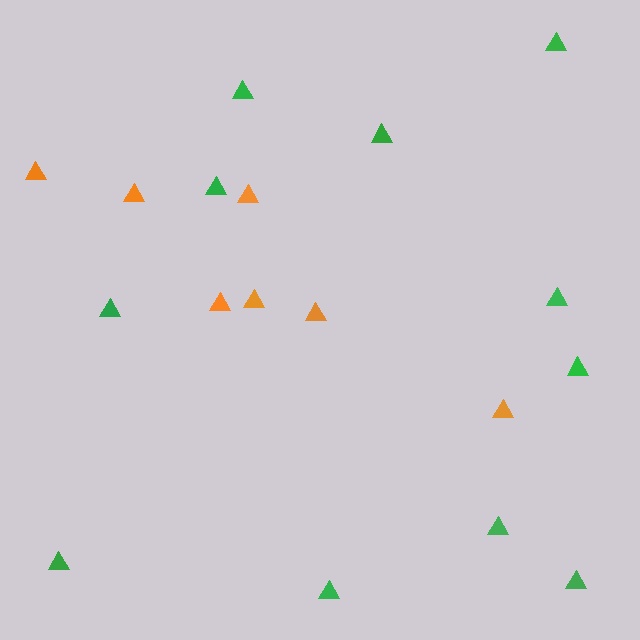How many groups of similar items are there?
There are 2 groups: one group of green triangles (11) and one group of orange triangles (7).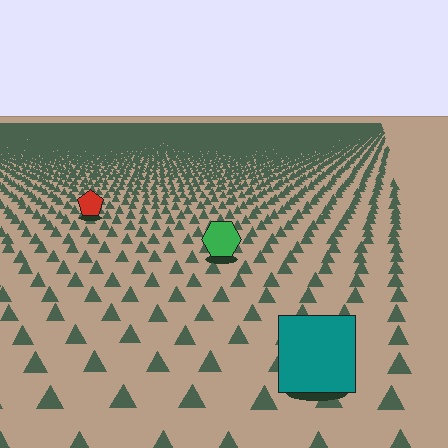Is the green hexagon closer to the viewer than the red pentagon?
Yes. The green hexagon is closer — you can tell from the texture gradient: the ground texture is coarser near it.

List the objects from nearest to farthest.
From nearest to farthest: the teal square, the green hexagon, the red pentagon.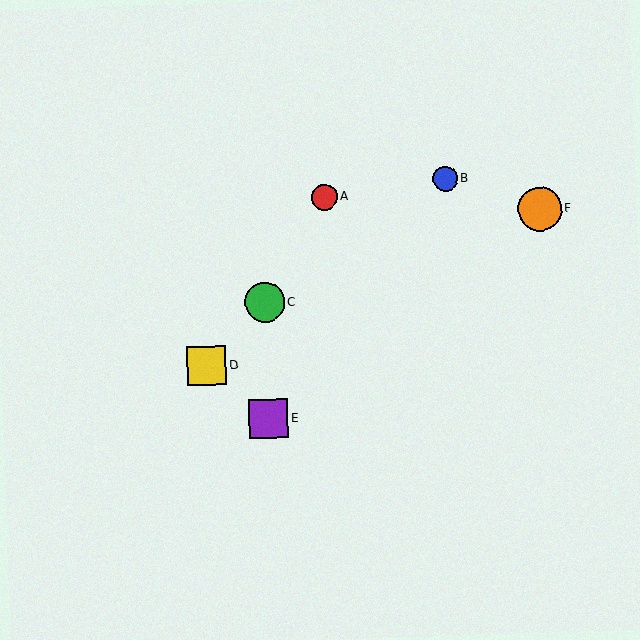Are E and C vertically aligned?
Yes, both are at x≈269.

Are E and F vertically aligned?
No, E is at x≈269 and F is at x≈540.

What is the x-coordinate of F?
Object F is at x≈540.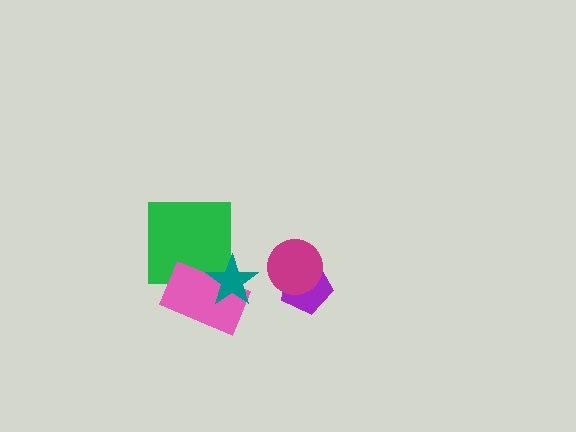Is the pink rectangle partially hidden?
Yes, it is partially covered by another shape.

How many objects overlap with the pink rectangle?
2 objects overlap with the pink rectangle.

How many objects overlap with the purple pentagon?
1 object overlaps with the purple pentagon.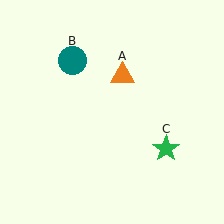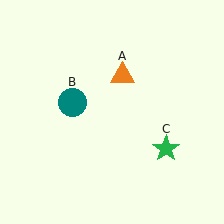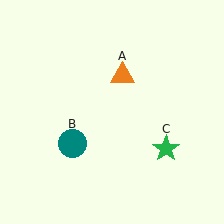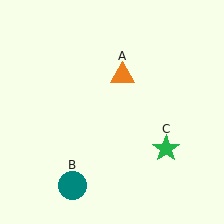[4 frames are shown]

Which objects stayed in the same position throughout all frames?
Orange triangle (object A) and green star (object C) remained stationary.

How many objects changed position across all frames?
1 object changed position: teal circle (object B).